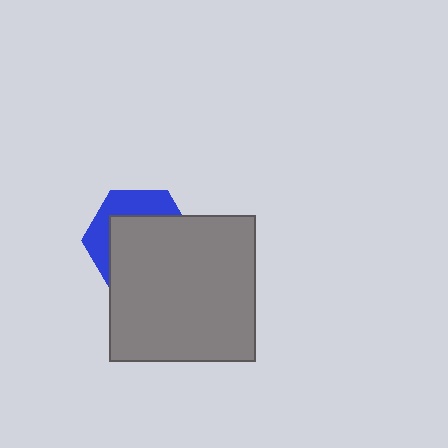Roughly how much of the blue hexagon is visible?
A small part of it is visible (roughly 36%).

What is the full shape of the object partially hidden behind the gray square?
The partially hidden object is a blue hexagon.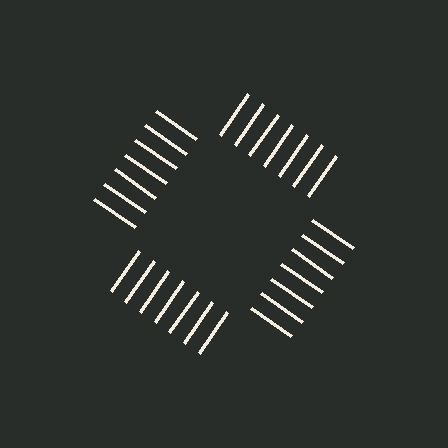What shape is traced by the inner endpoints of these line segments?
An illusory square — the line segments terminate on its edges but no continuous stroke is drawn.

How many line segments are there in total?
28 — 7 along each of the 4 edges.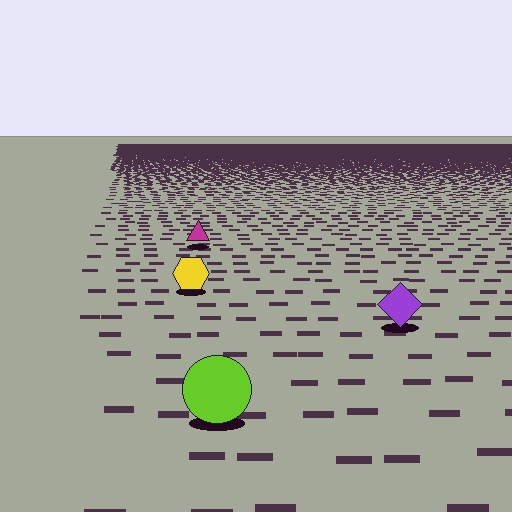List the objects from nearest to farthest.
From nearest to farthest: the lime circle, the purple diamond, the yellow hexagon, the magenta triangle.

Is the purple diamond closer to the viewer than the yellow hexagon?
Yes. The purple diamond is closer — you can tell from the texture gradient: the ground texture is coarser near it.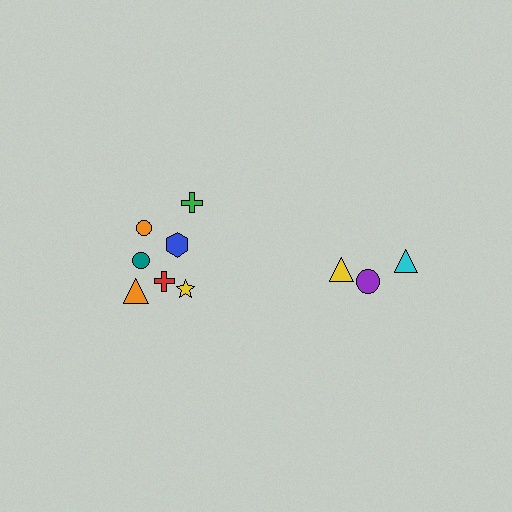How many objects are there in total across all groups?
There are 10 objects.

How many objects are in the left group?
There are 7 objects.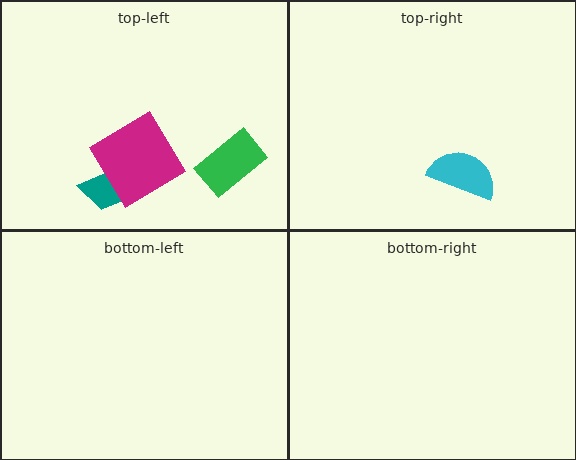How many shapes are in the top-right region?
1.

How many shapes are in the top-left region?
3.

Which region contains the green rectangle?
The top-left region.